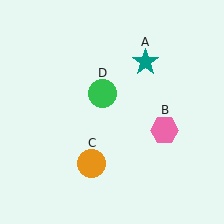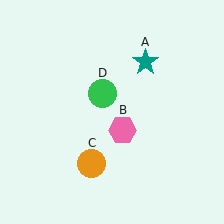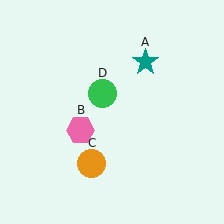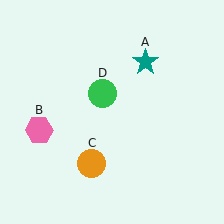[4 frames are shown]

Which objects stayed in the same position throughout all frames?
Teal star (object A) and orange circle (object C) and green circle (object D) remained stationary.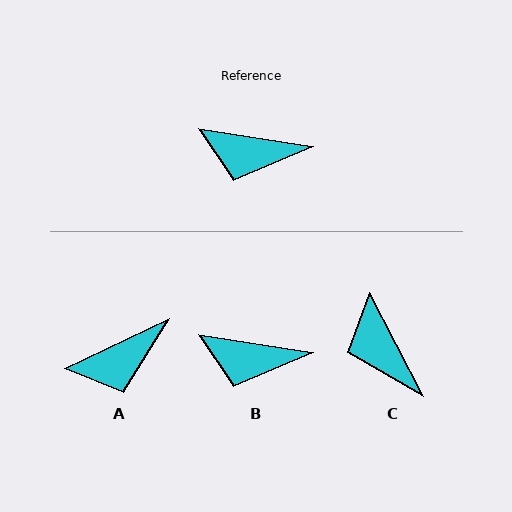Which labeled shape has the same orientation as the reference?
B.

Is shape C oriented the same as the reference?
No, it is off by about 54 degrees.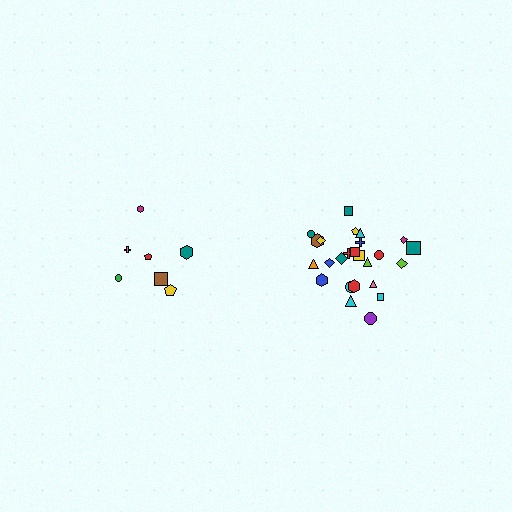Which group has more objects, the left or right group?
The right group.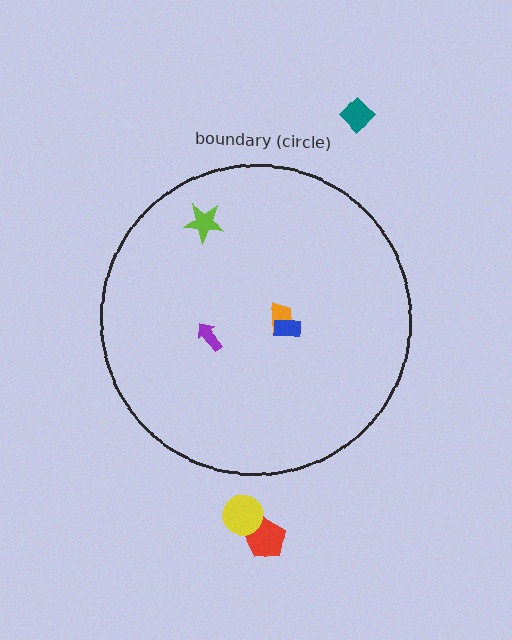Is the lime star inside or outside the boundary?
Inside.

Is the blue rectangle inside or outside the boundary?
Inside.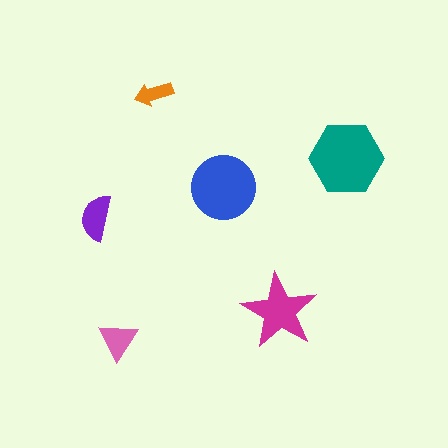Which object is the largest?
The teal hexagon.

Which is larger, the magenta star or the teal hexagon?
The teal hexagon.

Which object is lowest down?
The pink triangle is bottommost.